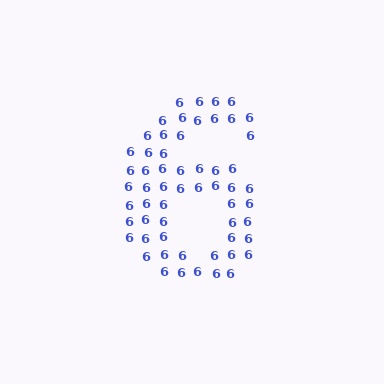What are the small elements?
The small elements are digit 6's.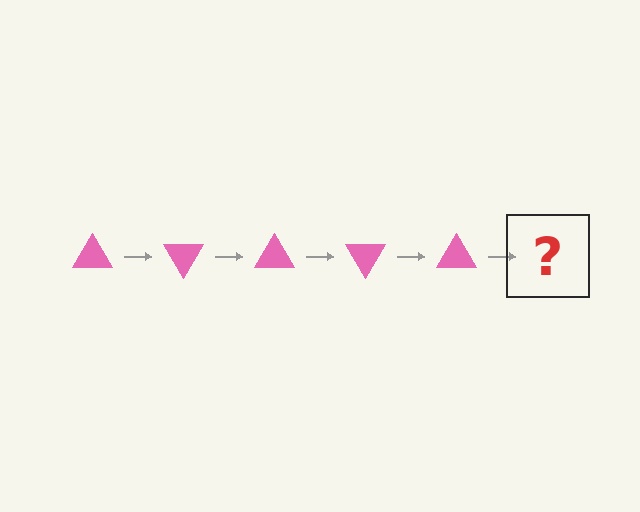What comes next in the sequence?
The next element should be a pink triangle rotated 300 degrees.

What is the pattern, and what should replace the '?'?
The pattern is that the triangle rotates 60 degrees each step. The '?' should be a pink triangle rotated 300 degrees.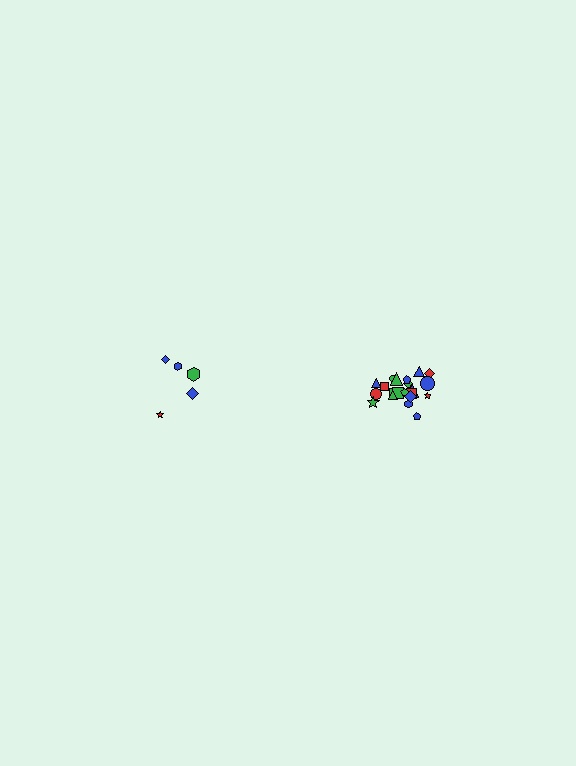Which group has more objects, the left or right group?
The right group.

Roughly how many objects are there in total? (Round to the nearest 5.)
Roughly 25 objects in total.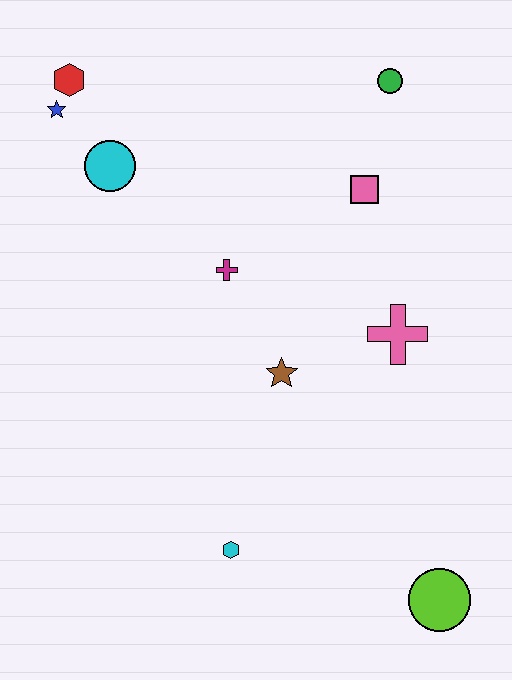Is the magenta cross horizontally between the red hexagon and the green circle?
Yes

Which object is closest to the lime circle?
The cyan hexagon is closest to the lime circle.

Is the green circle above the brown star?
Yes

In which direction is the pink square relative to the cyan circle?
The pink square is to the right of the cyan circle.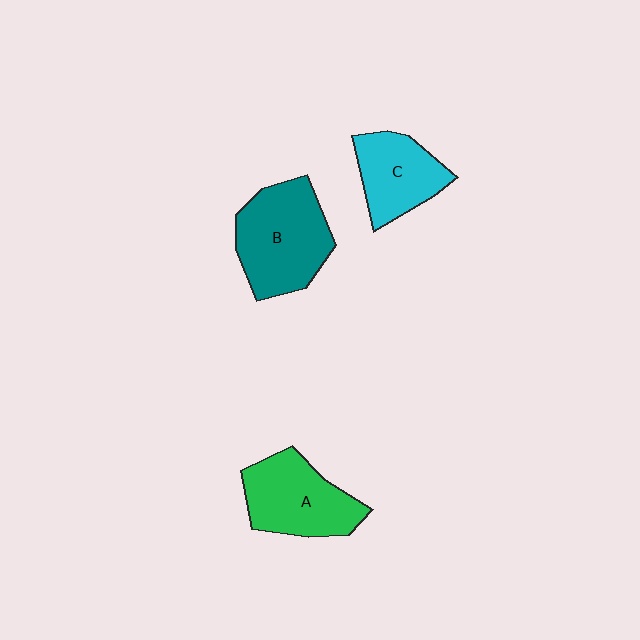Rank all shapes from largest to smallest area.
From largest to smallest: B (teal), A (green), C (cyan).